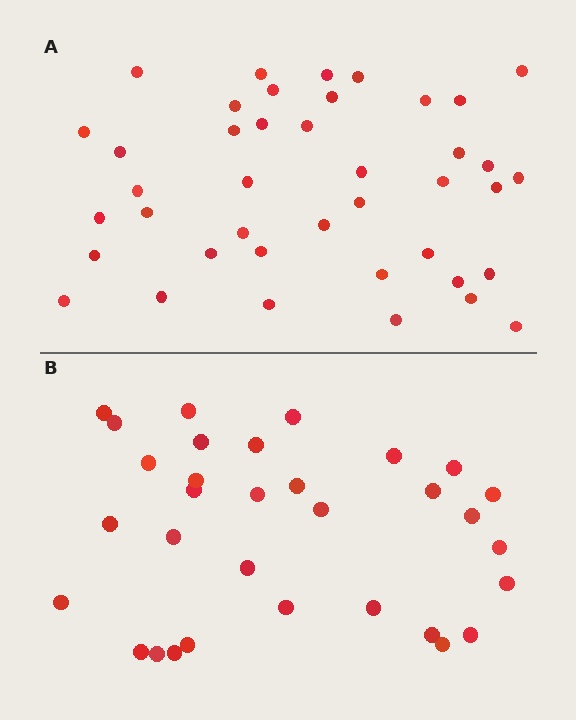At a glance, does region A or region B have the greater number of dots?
Region A (the top region) has more dots.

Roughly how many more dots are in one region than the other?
Region A has roughly 8 or so more dots than region B.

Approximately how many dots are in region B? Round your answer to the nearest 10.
About 30 dots. (The exact count is 32, which rounds to 30.)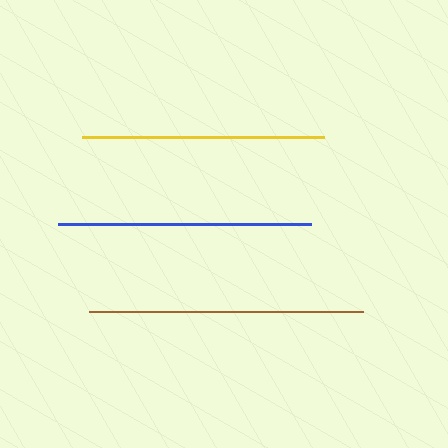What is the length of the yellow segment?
The yellow segment is approximately 243 pixels long.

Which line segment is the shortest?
The yellow line is the shortest at approximately 243 pixels.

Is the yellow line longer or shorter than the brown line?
The brown line is longer than the yellow line.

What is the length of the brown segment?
The brown segment is approximately 274 pixels long.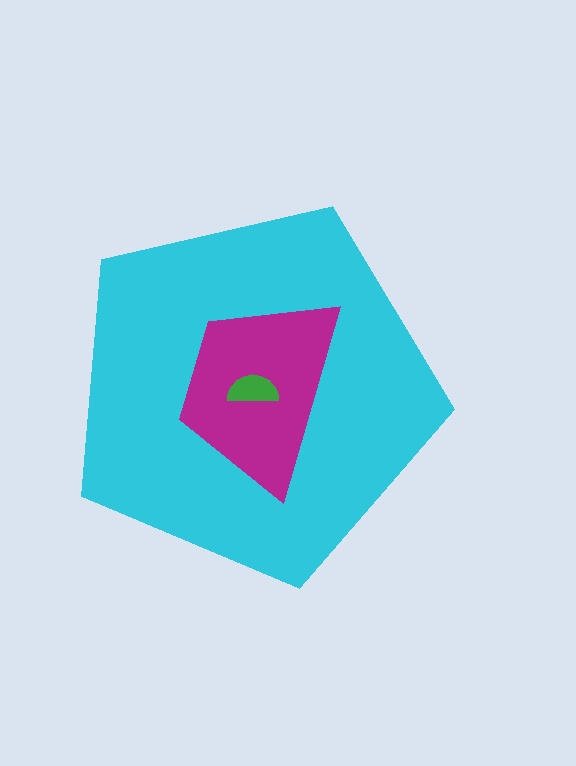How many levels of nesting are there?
3.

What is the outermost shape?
The cyan pentagon.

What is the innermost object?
The green semicircle.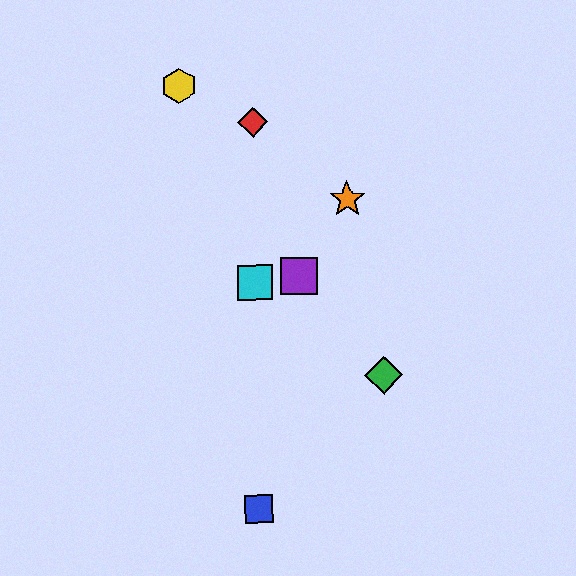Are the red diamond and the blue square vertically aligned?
Yes, both are at x≈253.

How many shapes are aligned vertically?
3 shapes (the red diamond, the blue square, the cyan square) are aligned vertically.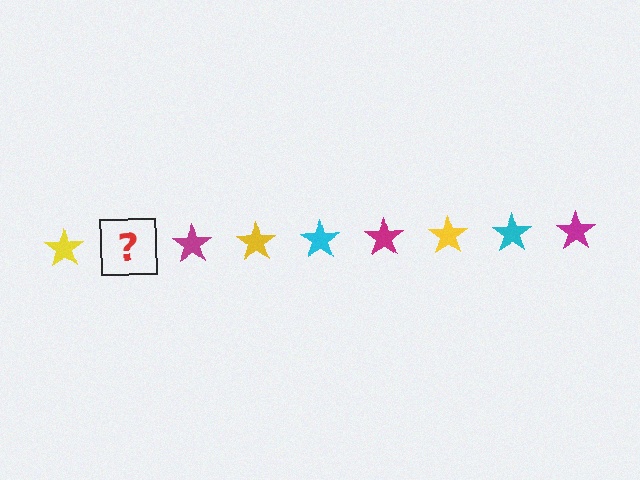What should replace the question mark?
The question mark should be replaced with a cyan star.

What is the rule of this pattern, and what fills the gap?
The rule is that the pattern cycles through yellow, cyan, magenta stars. The gap should be filled with a cyan star.